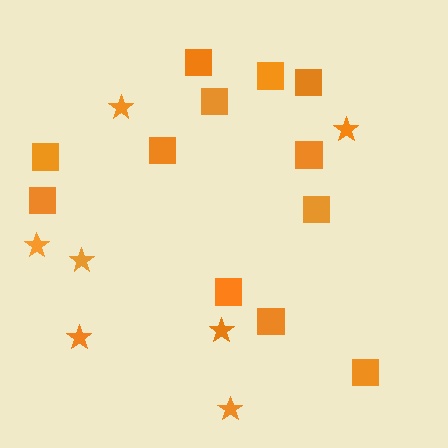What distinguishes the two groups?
There are 2 groups: one group of squares (12) and one group of stars (7).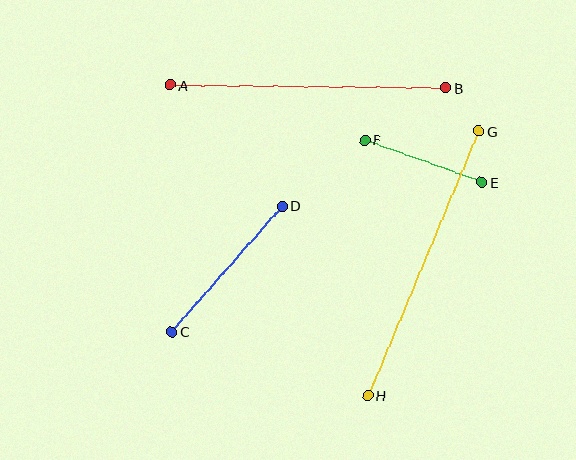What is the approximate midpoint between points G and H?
The midpoint is at approximately (423, 263) pixels.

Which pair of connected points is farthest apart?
Points G and H are farthest apart.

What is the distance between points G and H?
The distance is approximately 287 pixels.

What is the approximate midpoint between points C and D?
The midpoint is at approximately (227, 269) pixels.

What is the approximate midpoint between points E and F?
The midpoint is at approximately (423, 161) pixels.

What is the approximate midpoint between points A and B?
The midpoint is at approximately (308, 86) pixels.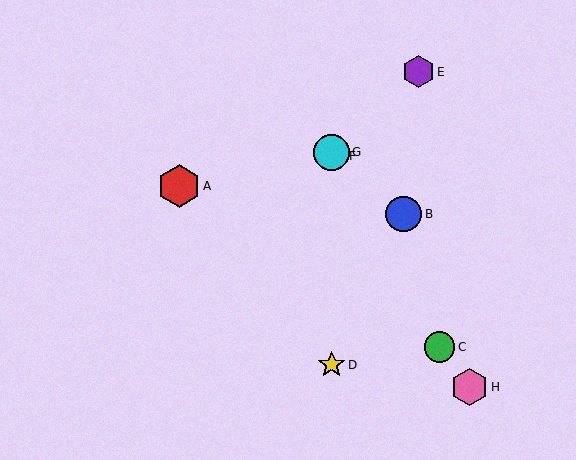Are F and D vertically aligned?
Yes, both are at x≈332.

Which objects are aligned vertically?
Objects D, F, G are aligned vertically.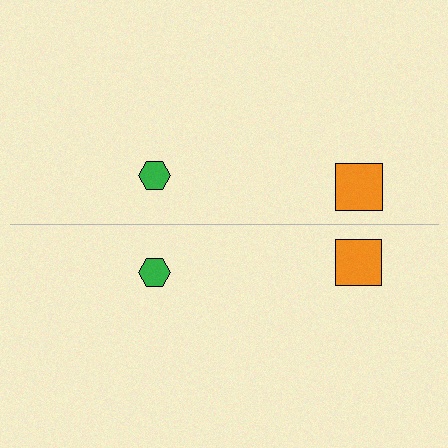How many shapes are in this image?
There are 4 shapes in this image.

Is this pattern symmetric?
Yes, this pattern has bilateral (reflection) symmetry.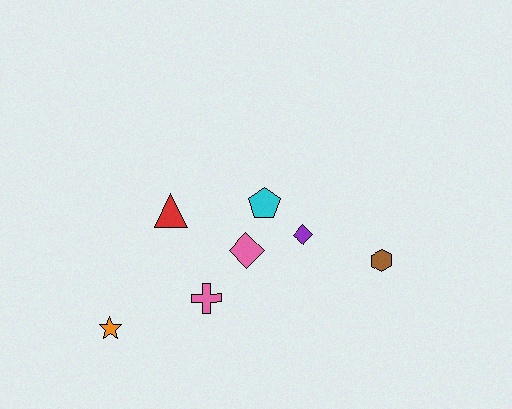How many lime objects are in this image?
There are no lime objects.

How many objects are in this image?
There are 7 objects.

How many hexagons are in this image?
There is 1 hexagon.